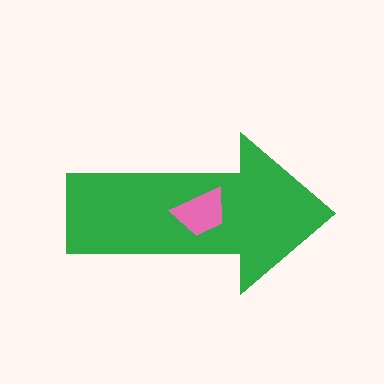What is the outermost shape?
The green arrow.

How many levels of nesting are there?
2.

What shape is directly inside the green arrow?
The pink trapezoid.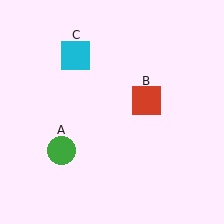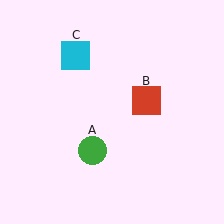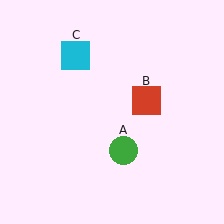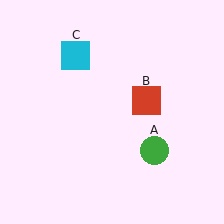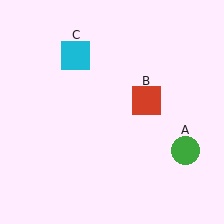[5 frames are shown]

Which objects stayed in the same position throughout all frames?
Red square (object B) and cyan square (object C) remained stationary.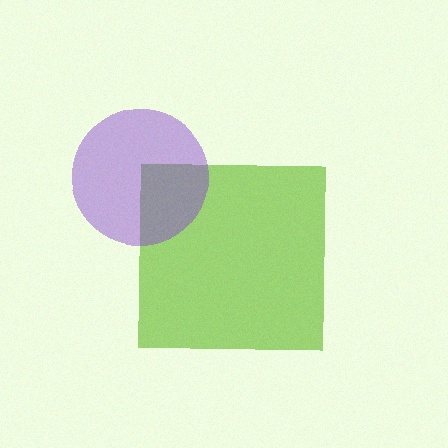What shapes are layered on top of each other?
The layered shapes are: a lime square, a purple circle.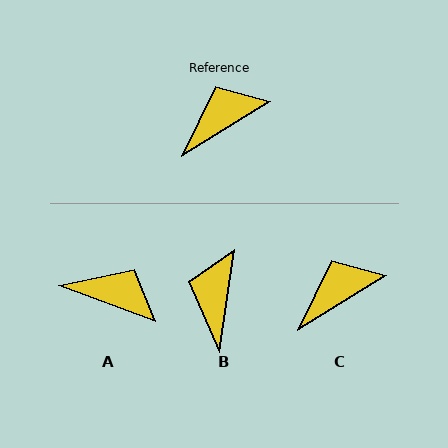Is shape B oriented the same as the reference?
No, it is off by about 50 degrees.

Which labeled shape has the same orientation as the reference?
C.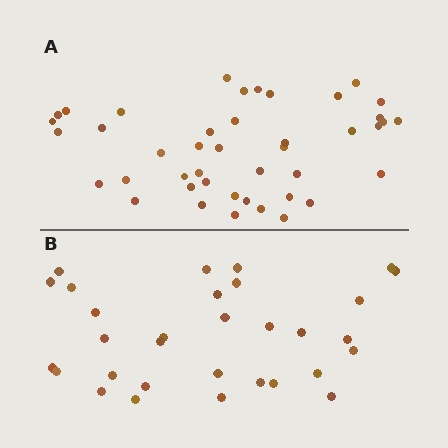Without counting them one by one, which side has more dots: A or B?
Region A (the top region) has more dots.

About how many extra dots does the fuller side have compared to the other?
Region A has roughly 12 or so more dots than region B.